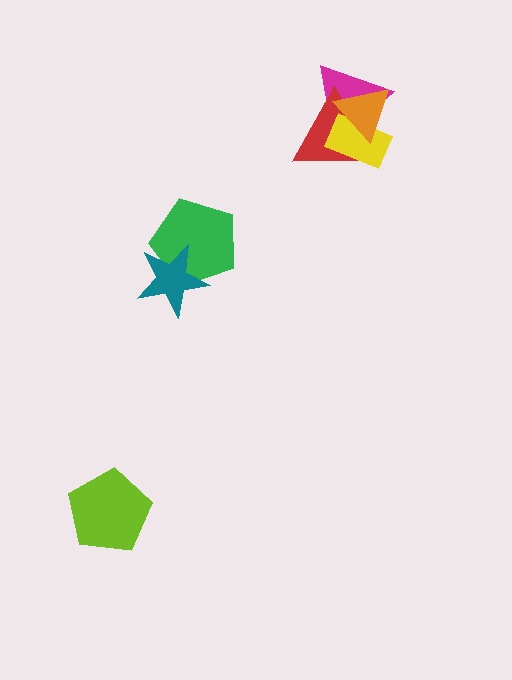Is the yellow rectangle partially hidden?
Yes, it is partially covered by another shape.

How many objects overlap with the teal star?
1 object overlaps with the teal star.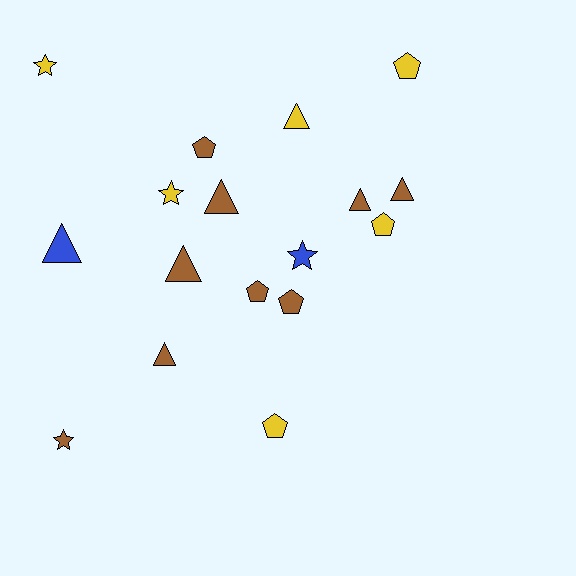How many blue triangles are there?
There is 1 blue triangle.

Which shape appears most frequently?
Triangle, with 7 objects.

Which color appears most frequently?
Brown, with 9 objects.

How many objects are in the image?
There are 17 objects.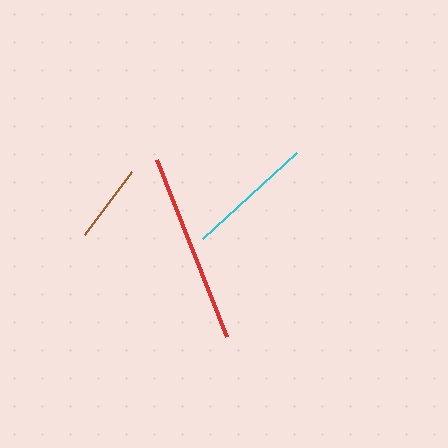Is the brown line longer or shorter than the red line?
The red line is longer than the brown line.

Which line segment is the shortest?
The brown line is the shortest at approximately 79 pixels.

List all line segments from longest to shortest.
From longest to shortest: red, cyan, brown.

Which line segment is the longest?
The red line is the longest at approximately 190 pixels.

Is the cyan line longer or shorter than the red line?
The red line is longer than the cyan line.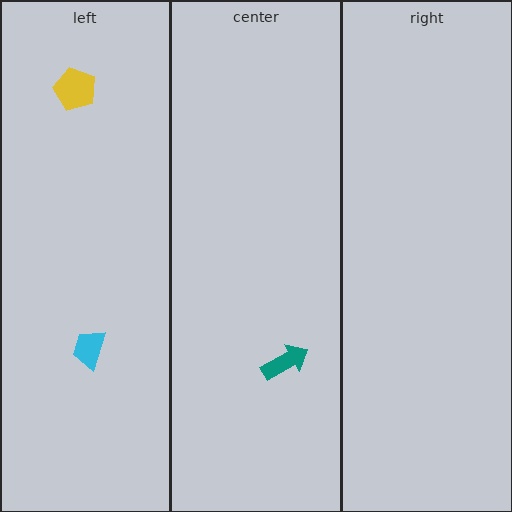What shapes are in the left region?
The yellow pentagon, the cyan trapezoid.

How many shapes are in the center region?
1.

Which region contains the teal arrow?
The center region.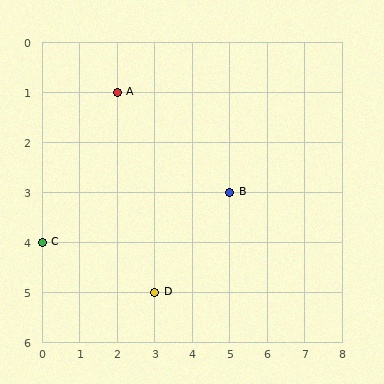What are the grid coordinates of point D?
Point D is at grid coordinates (3, 5).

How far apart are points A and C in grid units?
Points A and C are 2 columns and 3 rows apart (about 3.6 grid units diagonally).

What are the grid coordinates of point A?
Point A is at grid coordinates (2, 1).